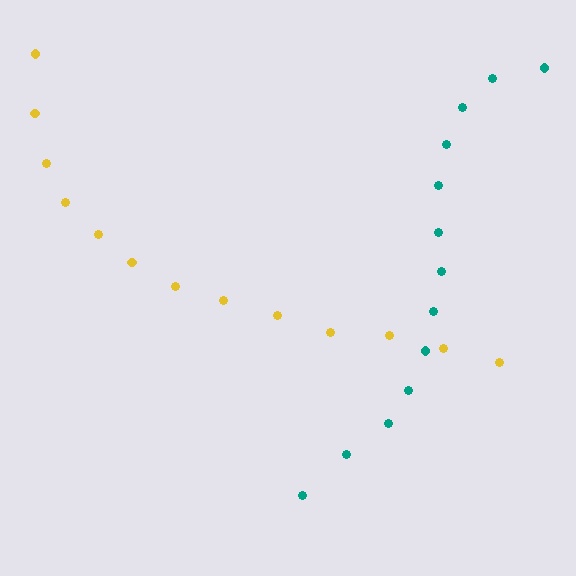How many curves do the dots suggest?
There are 2 distinct paths.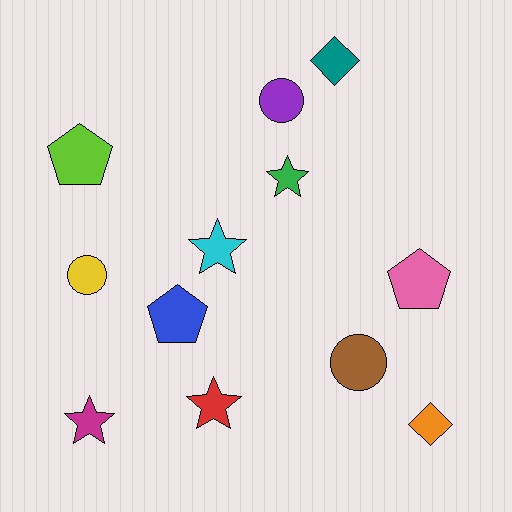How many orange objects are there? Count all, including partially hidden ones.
There is 1 orange object.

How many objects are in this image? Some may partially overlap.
There are 12 objects.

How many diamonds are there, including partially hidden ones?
There are 2 diamonds.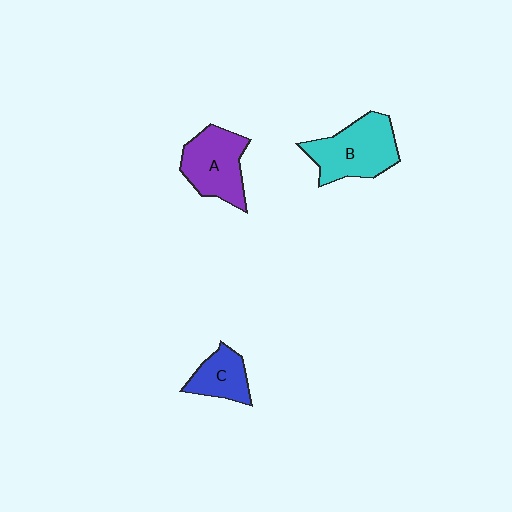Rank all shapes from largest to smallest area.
From largest to smallest: B (cyan), A (purple), C (blue).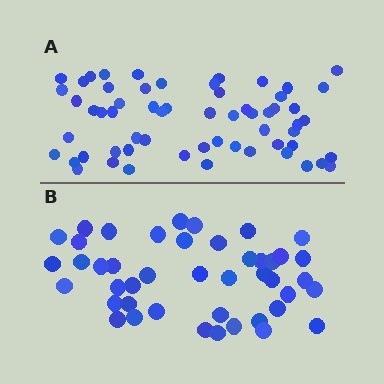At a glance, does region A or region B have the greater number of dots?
Region A (the top region) has more dots.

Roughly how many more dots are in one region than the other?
Region A has approximately 15 more dots than region B.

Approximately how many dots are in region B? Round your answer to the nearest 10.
About 40 dots. (The exact count is 44, which rounds to 40.)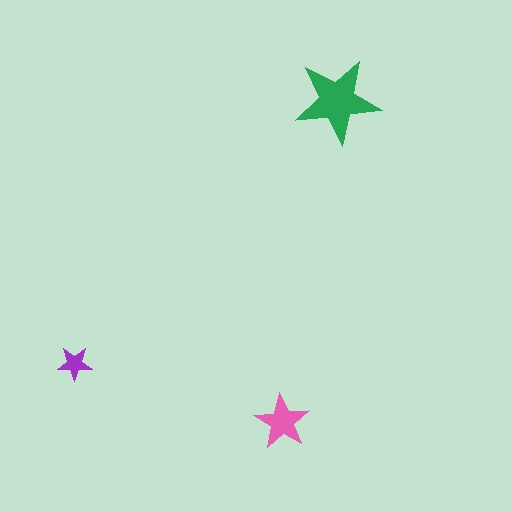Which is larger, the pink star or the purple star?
The pink one.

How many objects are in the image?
There are 3 objects in the image.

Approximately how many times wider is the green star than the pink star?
About 1.5 times wider.